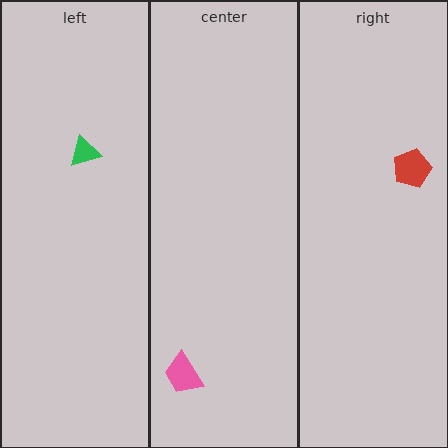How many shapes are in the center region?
1.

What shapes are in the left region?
The green triangle.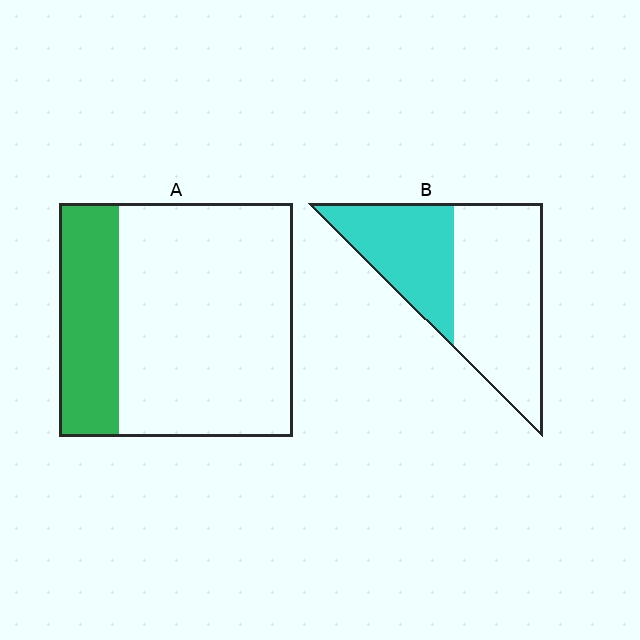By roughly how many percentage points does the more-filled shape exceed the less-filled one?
By roughly 15 percentage points (B over A).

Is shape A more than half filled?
No.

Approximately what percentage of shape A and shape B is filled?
A is approximately 25% and B is approximately 40%.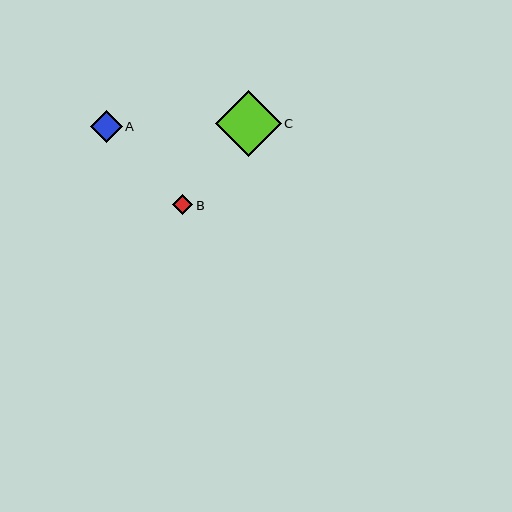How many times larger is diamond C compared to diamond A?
Diamond C is approximately 2.1 times the size of diamond A.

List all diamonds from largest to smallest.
From largest to smallest: C, A, B.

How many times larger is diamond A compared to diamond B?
Diamond A is approximately 1.6 times the size of diamond B.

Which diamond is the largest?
Diamond C is the largest with a size of approximately 66 pixels.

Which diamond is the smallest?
Diamond B is the smallest with a size of approximately 20 pixels.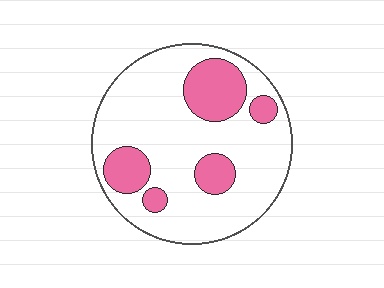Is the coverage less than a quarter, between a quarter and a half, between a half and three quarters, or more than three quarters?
Less than a quarter.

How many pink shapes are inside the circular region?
5.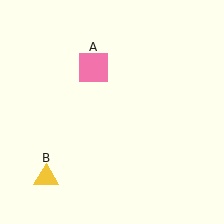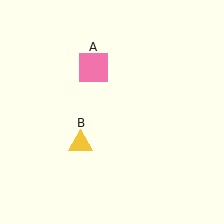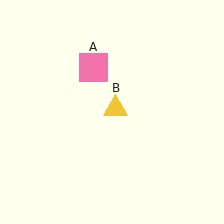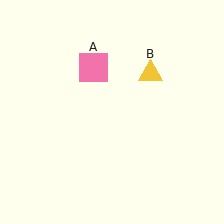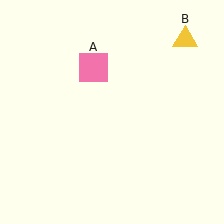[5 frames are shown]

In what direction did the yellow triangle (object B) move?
The yellow triangle (object B) moved up and to the right.